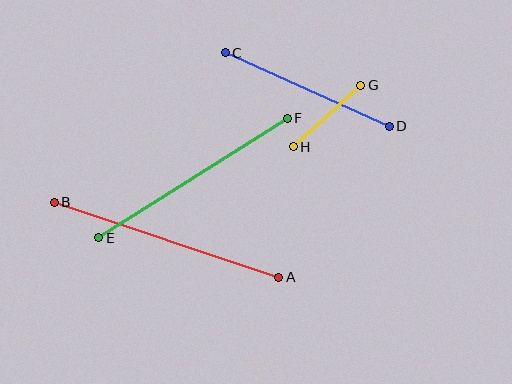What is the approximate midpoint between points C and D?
The midpoint is at approximately (307, 90) pixels.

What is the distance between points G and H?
The distance is approximately 92 pixels.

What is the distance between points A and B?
The distance is approximately 237 pixels.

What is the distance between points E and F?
The distance is approximately 223 pixels.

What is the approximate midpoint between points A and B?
The midpoint is at approximately (167, 240) pixels.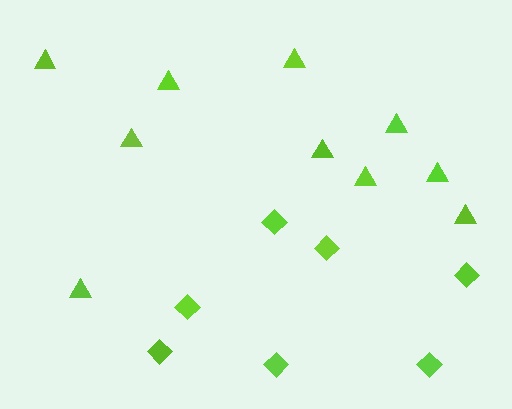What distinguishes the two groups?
There are 2 groups: one group of triangles (10) and one group of diamonds (7).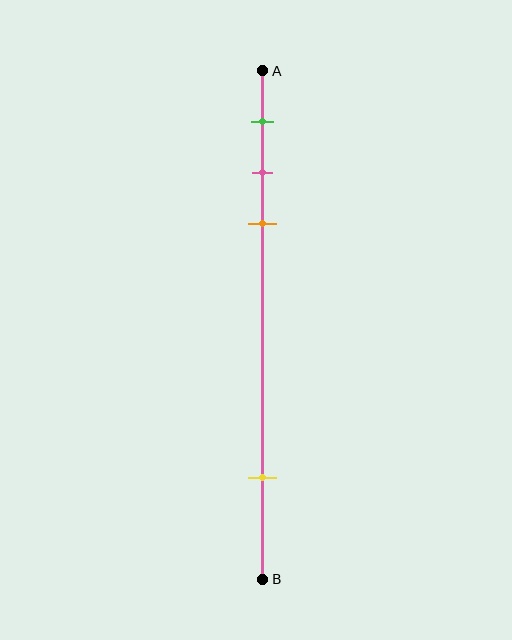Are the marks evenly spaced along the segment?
No, the marks are not evenly spaced.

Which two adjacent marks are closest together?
The pink and orange marks are the closest adjacent pair.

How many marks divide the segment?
There are 4 marks dividing the segment.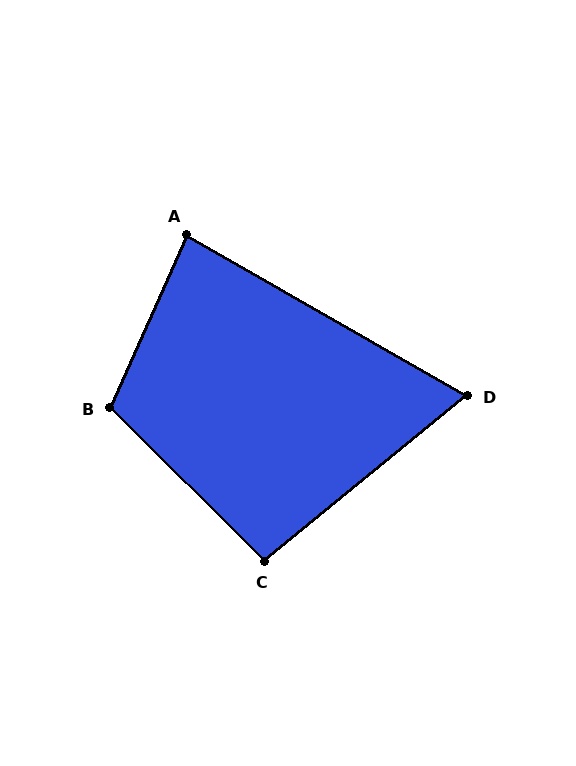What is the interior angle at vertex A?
Approximately 84 degrees (acute).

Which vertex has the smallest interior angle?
D, at approximately 69 degrees.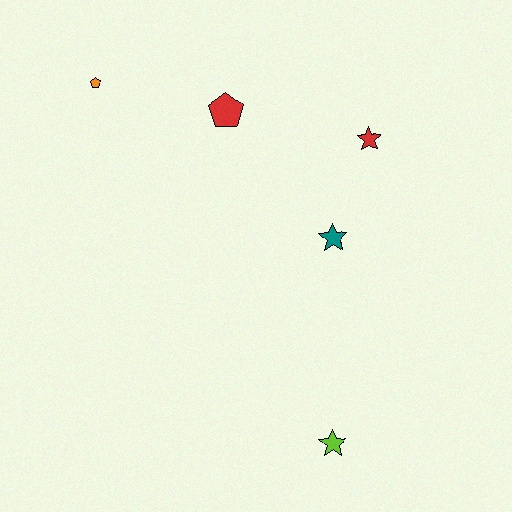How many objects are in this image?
There are 5 objects.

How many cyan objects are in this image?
There are no cyan objects.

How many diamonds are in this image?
There are no diamonds.